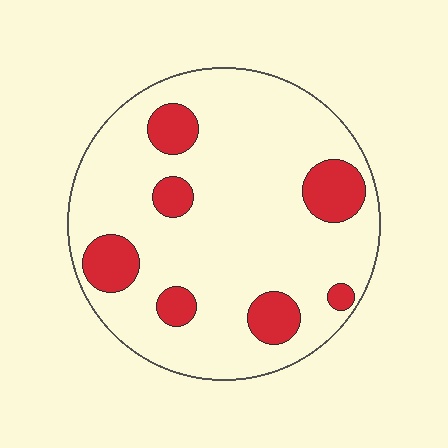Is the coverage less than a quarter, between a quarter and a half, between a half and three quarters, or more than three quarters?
Less than a quarter.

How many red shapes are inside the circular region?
7.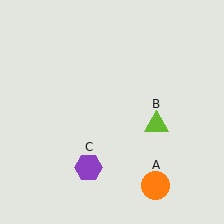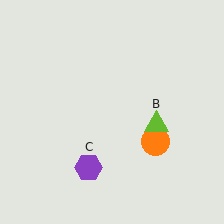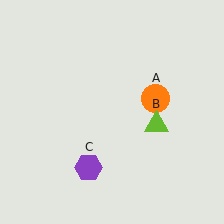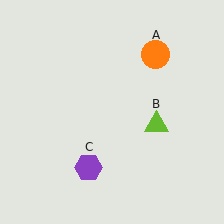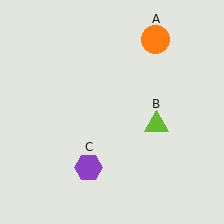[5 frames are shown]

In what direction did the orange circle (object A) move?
The orange circle (object A) moved up.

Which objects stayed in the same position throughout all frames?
Lime triangle (object B) and purple hexagon (object C) remained stationary.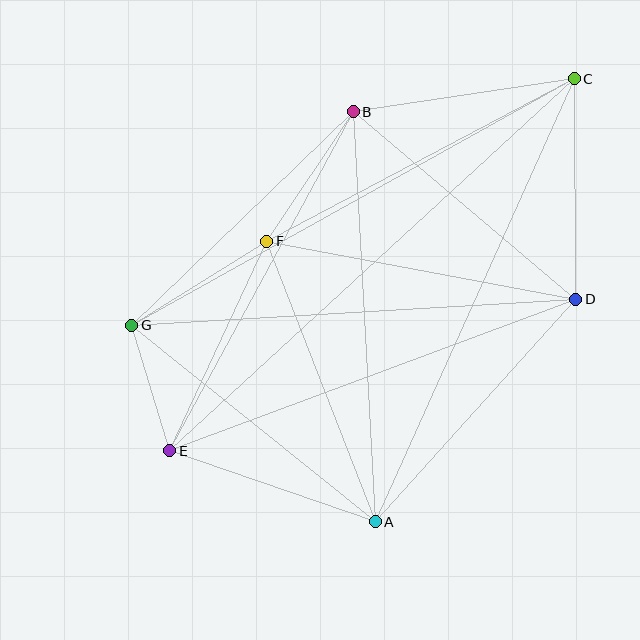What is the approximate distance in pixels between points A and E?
The distance between A and E is approximately 217 pixels.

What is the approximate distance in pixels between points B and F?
The distance between B and F is approximately 155 pixels.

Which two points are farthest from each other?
Points C and E are farthest from each other.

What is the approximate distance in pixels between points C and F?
The distance between C and F is approximately 348 pixels.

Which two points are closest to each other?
Points E and G are closest to each other.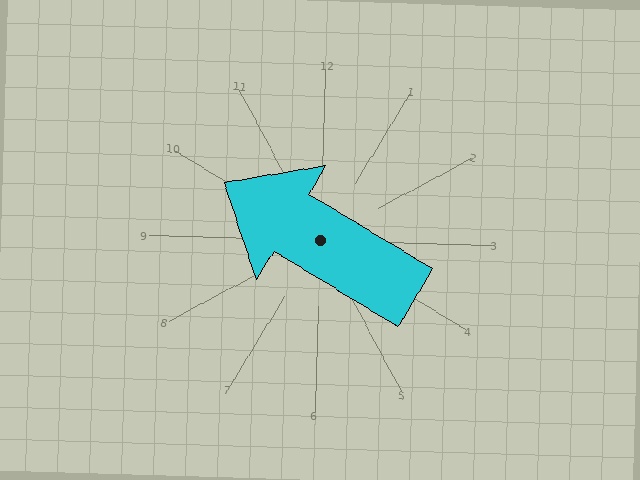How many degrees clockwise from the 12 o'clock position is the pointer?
Approximately 299 degrees.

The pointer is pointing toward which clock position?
Roughly 10 o'clock.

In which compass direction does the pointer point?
Northwest.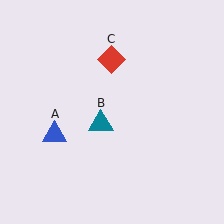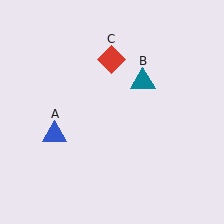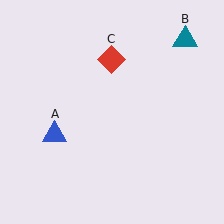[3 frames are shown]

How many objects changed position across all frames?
1 object changed position: teal triangle (object B).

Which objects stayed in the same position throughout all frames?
Blue triangle (object A) and red diamond (object C) remained stationary.